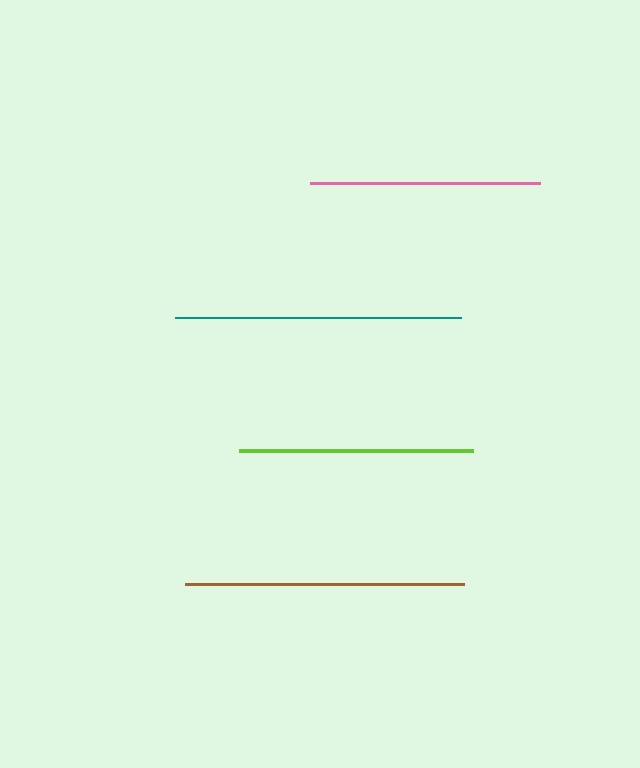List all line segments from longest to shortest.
From longest to shortest: teal, brown, lime, pink.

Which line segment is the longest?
The teal line is the longest at approximately 286 pixels.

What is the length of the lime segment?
The lime segment is approximately 234 pixels long.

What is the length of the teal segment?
The teal segment is approximately 286 pixels long.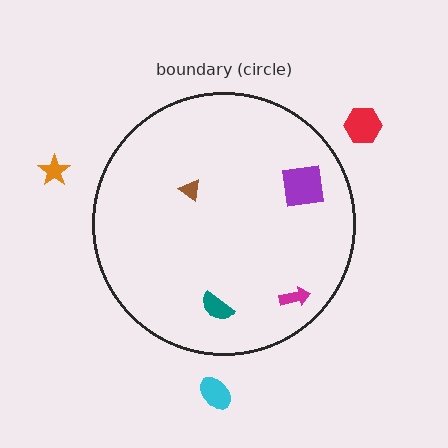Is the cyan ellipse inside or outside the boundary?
Outside.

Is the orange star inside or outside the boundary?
Outside.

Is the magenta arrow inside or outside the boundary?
Inside.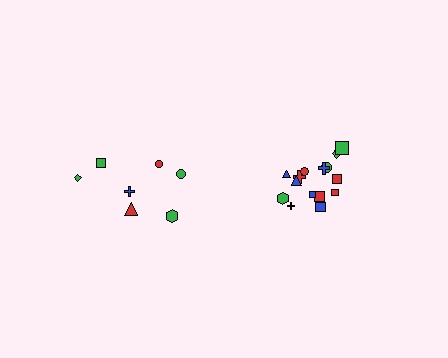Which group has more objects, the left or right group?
The right group.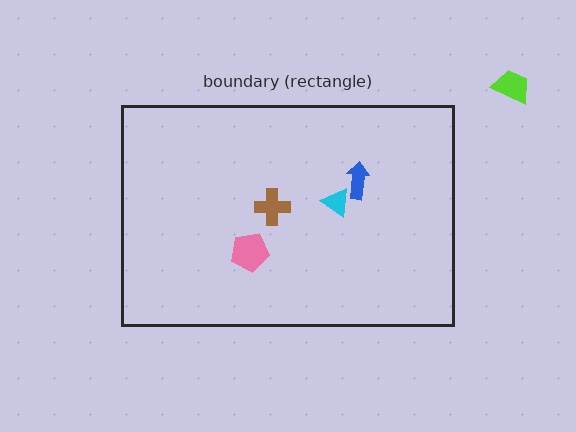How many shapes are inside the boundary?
4 inside, 1 outside.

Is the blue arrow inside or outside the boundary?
Inside.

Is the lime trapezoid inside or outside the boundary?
Outside.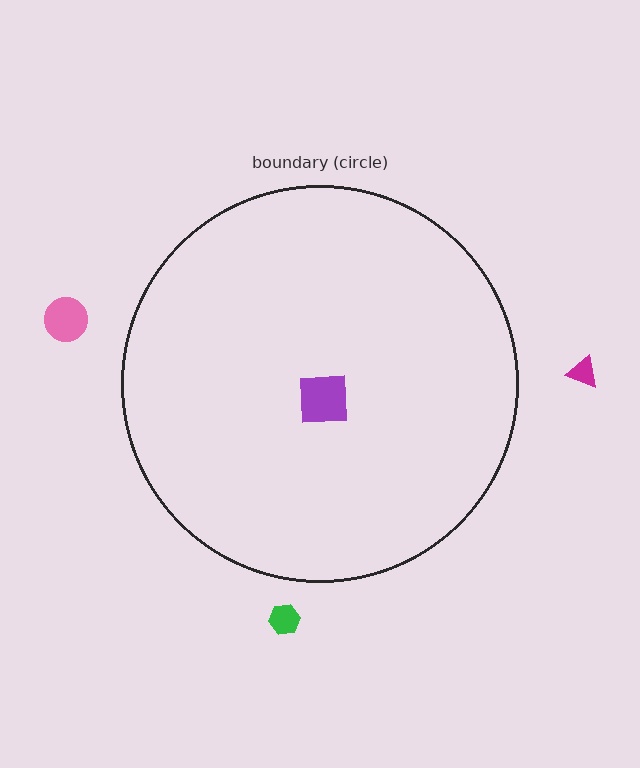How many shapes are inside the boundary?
1 inside, 3 outside.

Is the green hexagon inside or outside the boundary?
Outside.